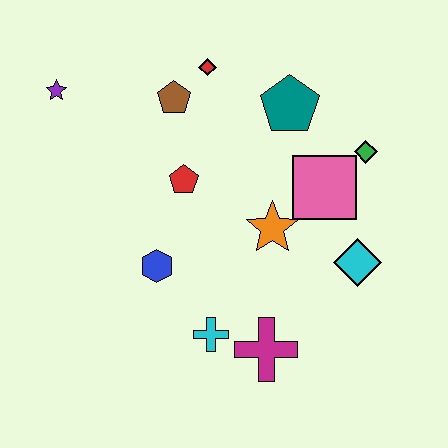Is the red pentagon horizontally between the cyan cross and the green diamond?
No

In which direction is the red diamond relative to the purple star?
The red diamond is to the right of the purple star.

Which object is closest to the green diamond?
The pink square is closest to the green diamond.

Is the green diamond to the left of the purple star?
No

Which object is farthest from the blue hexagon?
The green diamond is farthest from the blue hexagon.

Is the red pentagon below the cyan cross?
No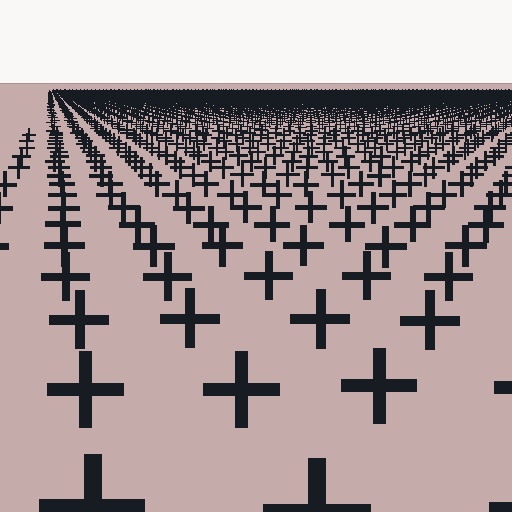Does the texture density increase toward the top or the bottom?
Density increases toward the top.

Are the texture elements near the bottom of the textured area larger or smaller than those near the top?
Larger. Near the bottom, elements are closer to the viewer and appear at a bigger on-screen size.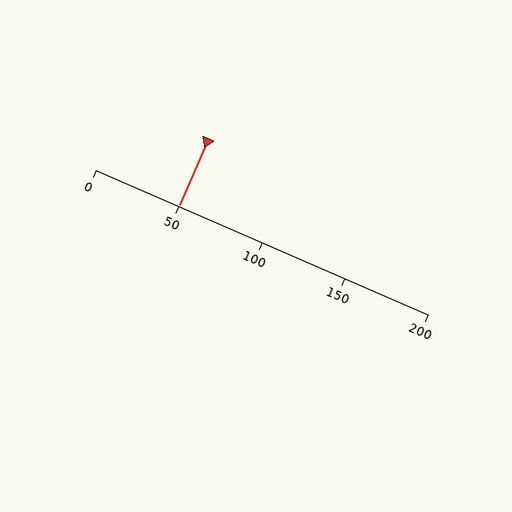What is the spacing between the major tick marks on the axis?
The major ticks are spaced 50 apart.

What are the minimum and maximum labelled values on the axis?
The axis runs from 0 to 200.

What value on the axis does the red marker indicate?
The marker indicates approximately 50.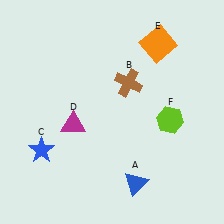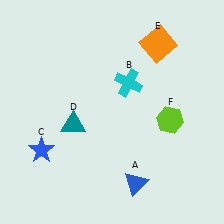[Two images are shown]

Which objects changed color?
B changed from brown to cyan. D changed from magenta to teal.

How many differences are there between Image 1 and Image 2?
There are 2 differences between the two images.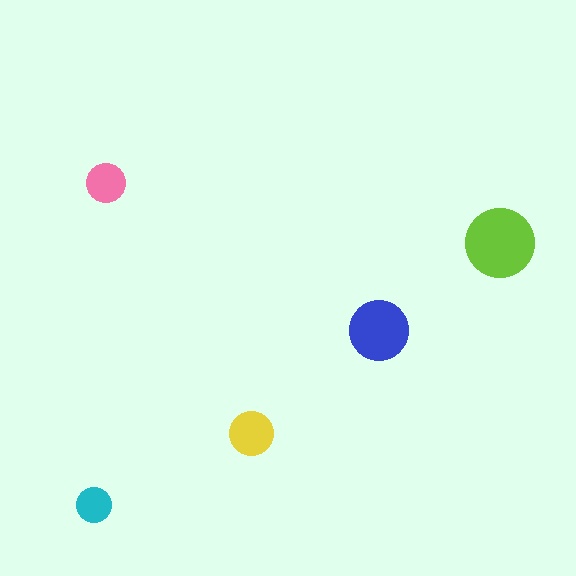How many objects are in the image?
There are 5 objects in the image.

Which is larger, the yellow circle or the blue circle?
The blue one.